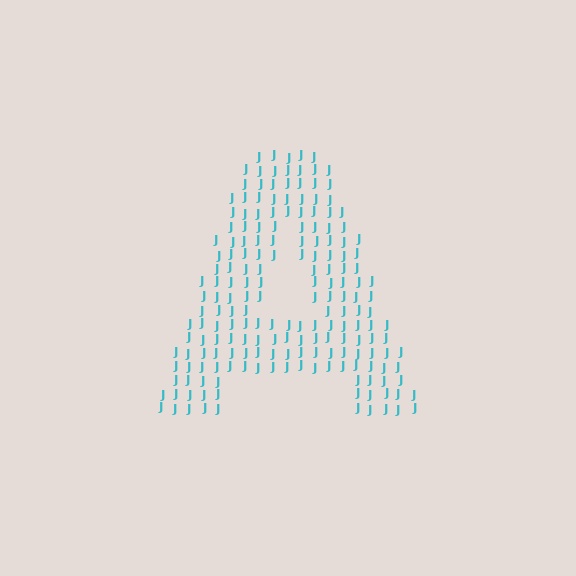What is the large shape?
The large shape is the letter A.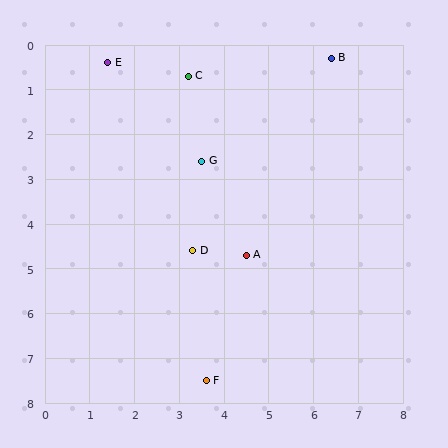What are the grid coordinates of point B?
Point B is at approximately (6.4, 0.3).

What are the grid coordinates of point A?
Point A is at approximately (4.5, 4.7).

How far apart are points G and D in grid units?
Points G and D are about 2.0 grid units apart.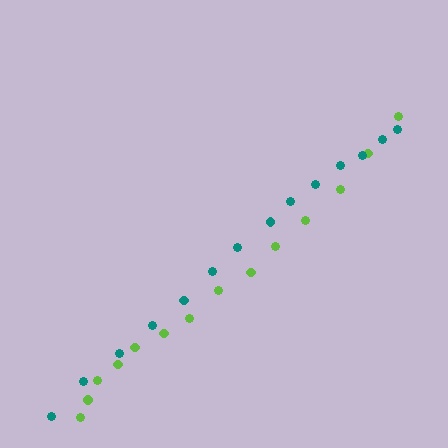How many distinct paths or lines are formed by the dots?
There are 2 distinct paths.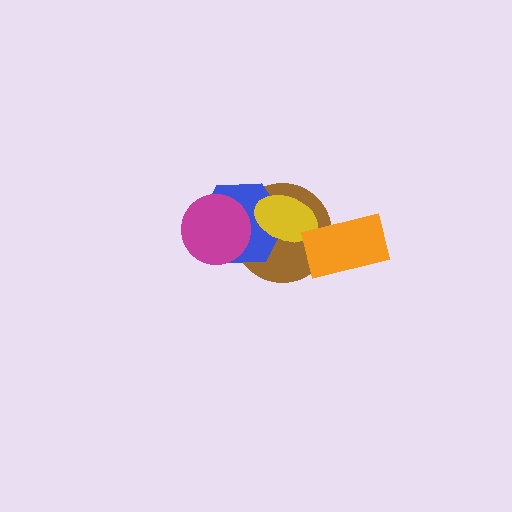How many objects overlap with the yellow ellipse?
2 objects overlap with the yellow ellipse.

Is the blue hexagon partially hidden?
Yes, it is partially covered by another shape.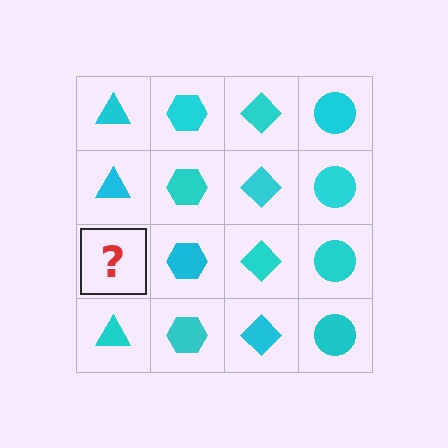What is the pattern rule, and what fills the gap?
The rule is that each column has a consistent shape. The gap should be filled with a cyan triangle.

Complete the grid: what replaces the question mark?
The question mark should be replaced with a cyan triangle.